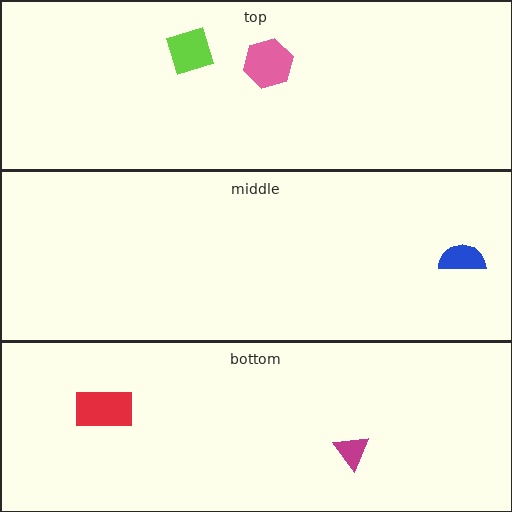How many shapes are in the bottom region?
2.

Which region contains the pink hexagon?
The top region.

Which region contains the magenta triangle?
The bottom region.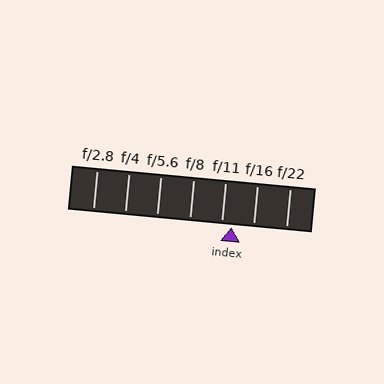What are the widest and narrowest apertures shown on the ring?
The widest aperture shown is f/2.8 and the narrowest is f/22.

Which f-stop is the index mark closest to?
The index mark is closest to f/11.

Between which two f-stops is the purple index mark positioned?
The index mark is between f/11 and f/16.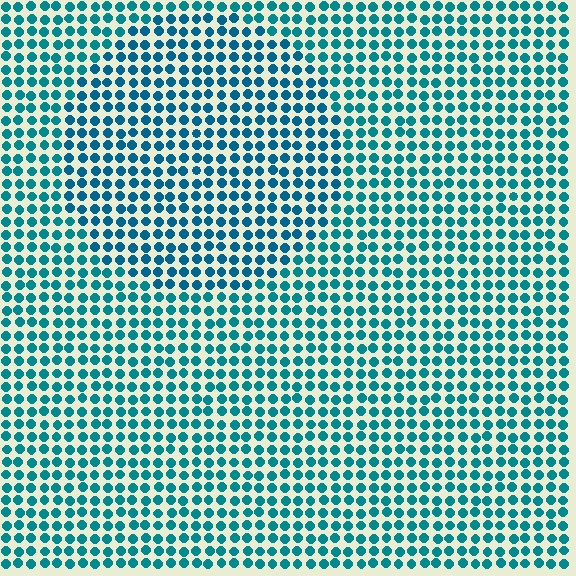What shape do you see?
I see a circle.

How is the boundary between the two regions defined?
The boundary is defined purely by a slight shift in hue (about 16 degrees). Spacing, size, and orientation are identical on both sides.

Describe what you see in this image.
The image is filled with small teal elements in a uniform arrangement. A circle-shaped region is visible where the elements are tinted to a slightly different hue, forming a subtle color boundary.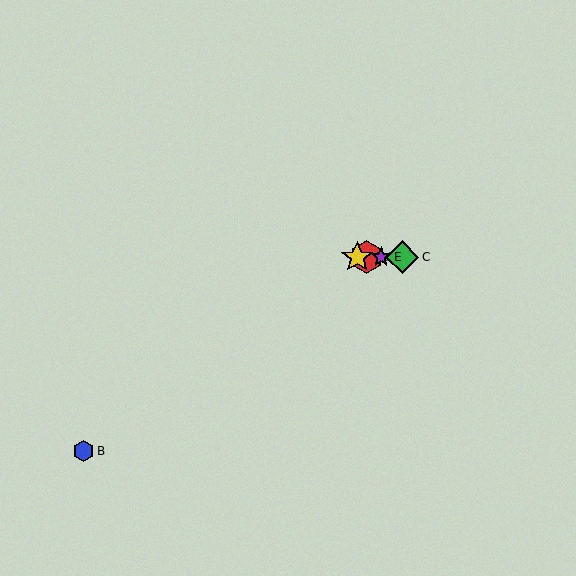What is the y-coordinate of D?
Object D is at y≈257.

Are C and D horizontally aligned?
Yes, both are at y≈257.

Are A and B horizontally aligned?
No, A is at y≈257 and B is at y≈451.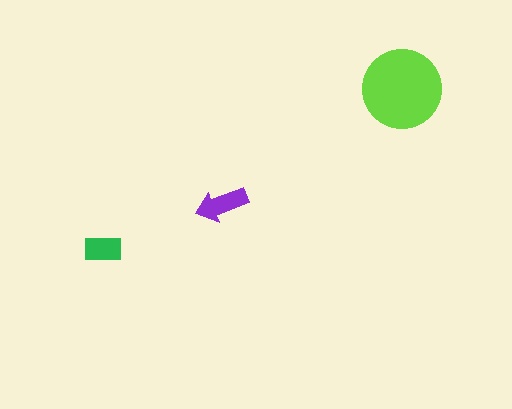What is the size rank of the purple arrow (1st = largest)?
2nd.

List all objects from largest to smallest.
The lime circle, the purple arrow, the green rectangle.